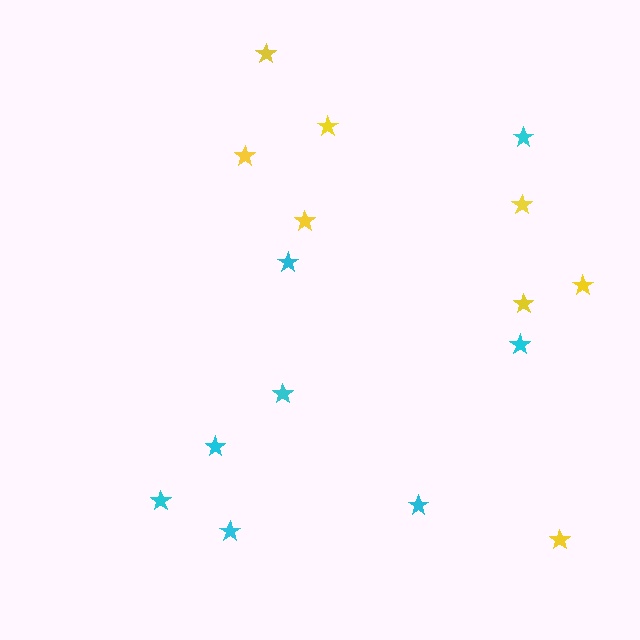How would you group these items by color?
There are 2 groups: one group of yellow stars (8) and one group of cyan stars (8).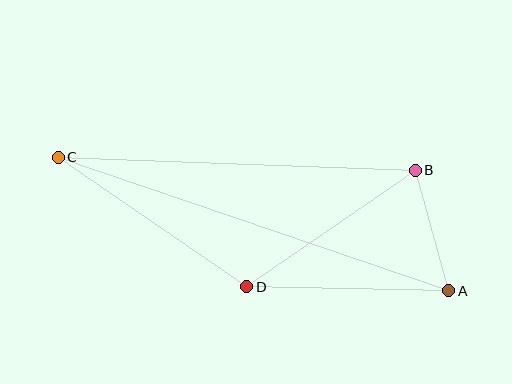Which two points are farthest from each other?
Points A and C are farthest from each other.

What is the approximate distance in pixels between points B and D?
The distance between B and D is approximately 205 pixels.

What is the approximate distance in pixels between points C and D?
The distance between C and D is approximately 229 pixels.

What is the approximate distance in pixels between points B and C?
The distance between B and C is approximately 357 pixels.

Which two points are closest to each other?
Points A and B are closest to each other.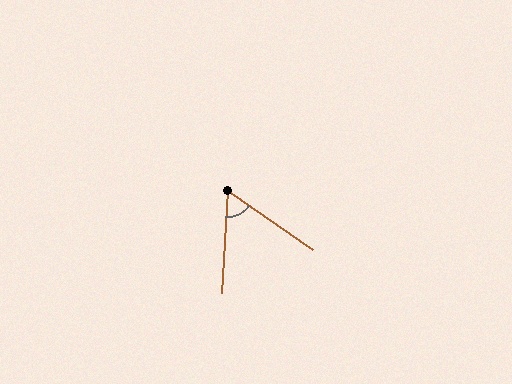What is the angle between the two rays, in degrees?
Approximately 59 degrees.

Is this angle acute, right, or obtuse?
It is acute.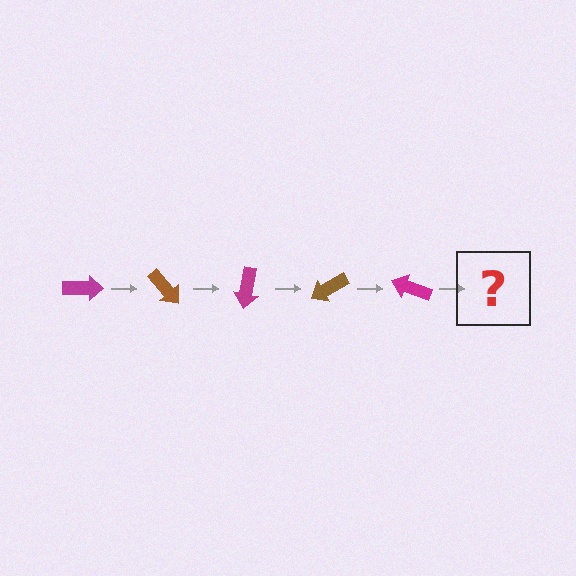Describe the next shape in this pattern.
It should be a brown arrow, rotated 250 degrees from the start.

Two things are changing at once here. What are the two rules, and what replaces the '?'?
The two rules are that it rotates 50 degrees each step and the color cycles through magenta and brown. The '?' should be a brown arrow, rotated 250 degrees from the start.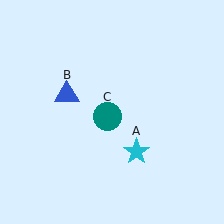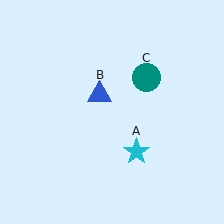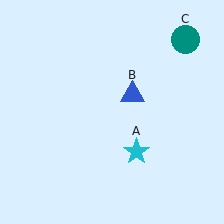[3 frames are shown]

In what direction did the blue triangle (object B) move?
The blue triangle (object B) moved right.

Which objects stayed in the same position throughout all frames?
Cyan star (object A) remained stationary.